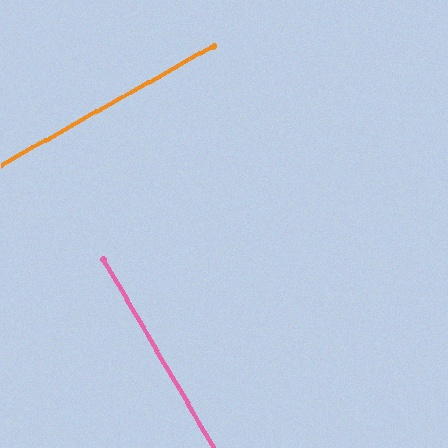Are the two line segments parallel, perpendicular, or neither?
Perpendicular — they meet at approximately 89°.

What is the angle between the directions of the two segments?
Approximately 89 degrees.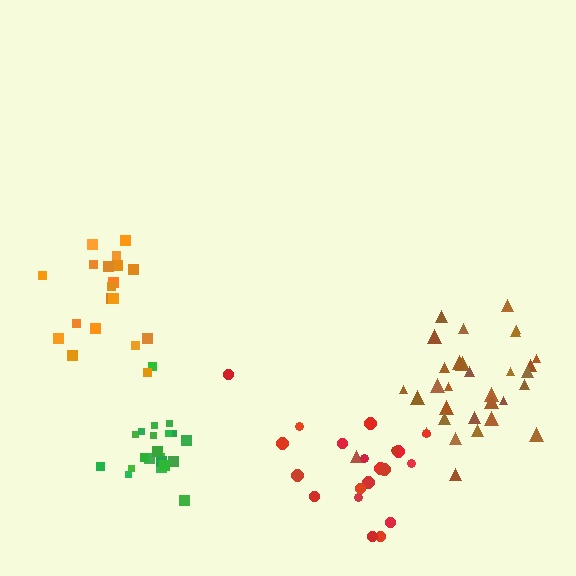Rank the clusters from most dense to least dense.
green, orange, brown, red.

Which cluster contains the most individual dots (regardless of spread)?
Brown (32).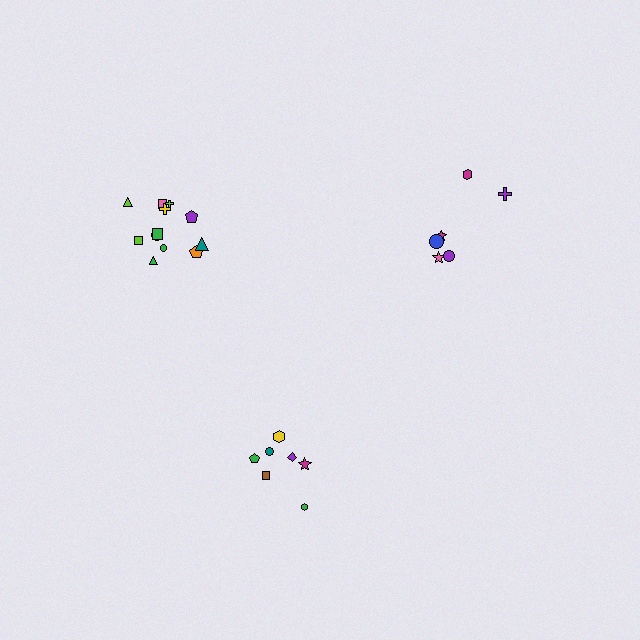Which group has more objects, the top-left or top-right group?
The top-left group.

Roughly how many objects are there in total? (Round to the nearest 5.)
Roughly 25 objects in total.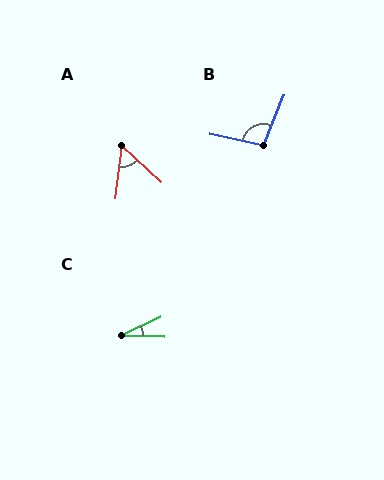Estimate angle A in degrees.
Approximately 55 degrees.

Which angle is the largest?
B, at approximately 100 degrees.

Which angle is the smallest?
C, at approximately 27 degrees.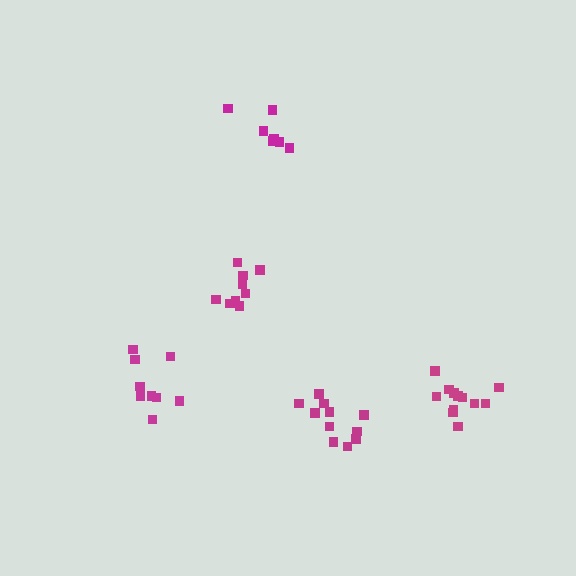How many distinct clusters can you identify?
There are 5 distinct clusters.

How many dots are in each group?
Group 1: 9 dots, Group 2: 11 dots, Group 3: 7 dots, Group 4: 9 dots, Group 5: 12 dots (48 total).